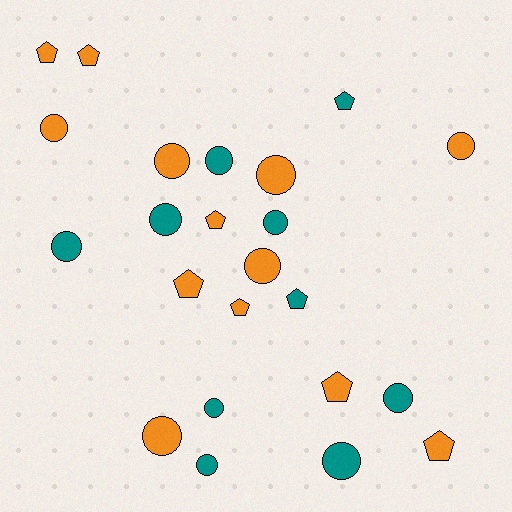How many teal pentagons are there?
There are 2 teal pentagons.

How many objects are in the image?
There are 23 objects.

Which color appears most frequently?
Orange, with 13 objects.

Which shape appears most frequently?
Circle, with 14 objects.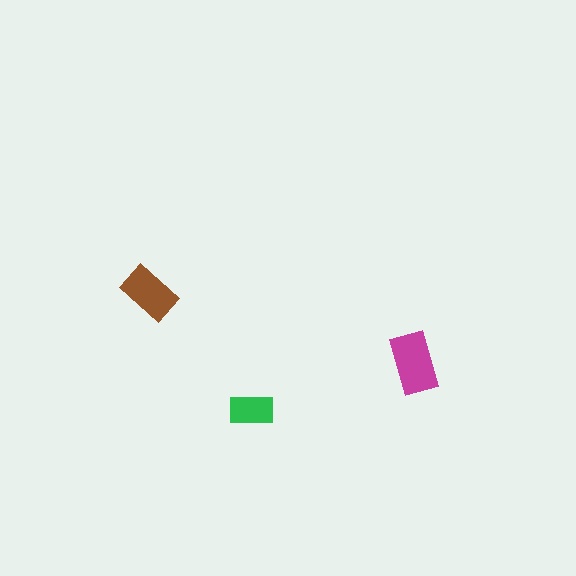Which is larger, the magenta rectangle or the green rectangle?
The magenta one.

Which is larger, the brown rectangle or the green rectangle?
The brown one.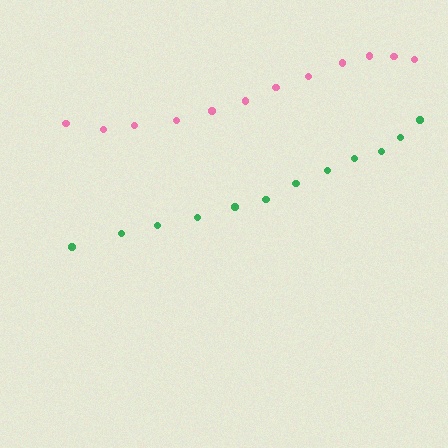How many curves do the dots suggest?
There are 2 distinct paths.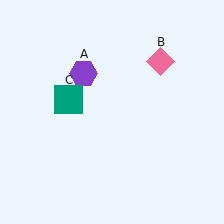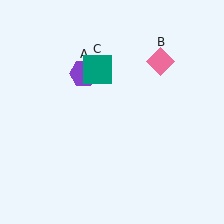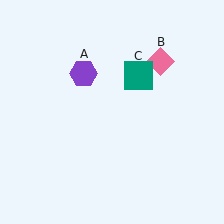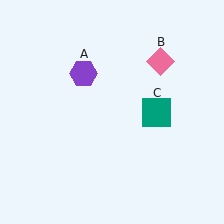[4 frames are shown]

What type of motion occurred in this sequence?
The teal square (object C) rotated clockwise around the center of the scene.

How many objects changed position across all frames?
1 object changed position: teal square (object C).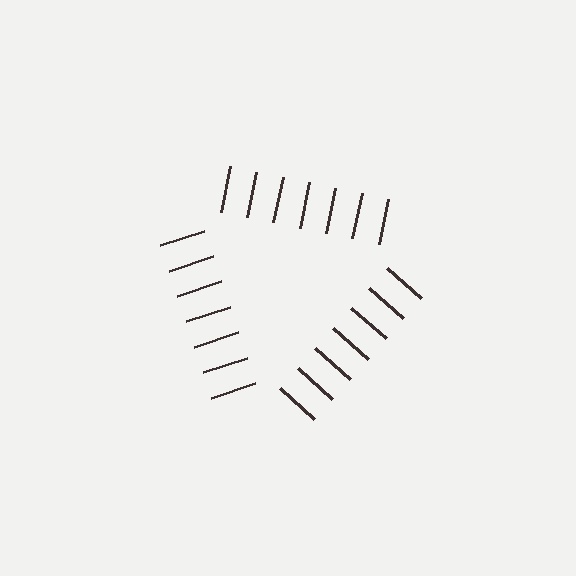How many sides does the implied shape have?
3 sides — the line-ends trace a triangle.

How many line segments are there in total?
21 — 7 along each of the 3 edges.